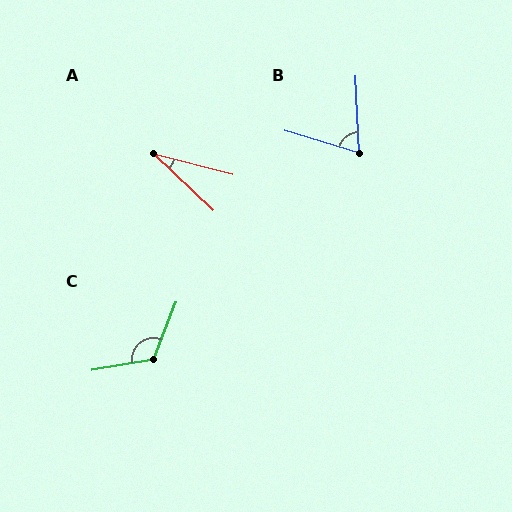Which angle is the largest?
C, at approximately 122 degrees.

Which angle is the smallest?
A, at approximately 28 degrees.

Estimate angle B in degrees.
Approximately 71 degrees.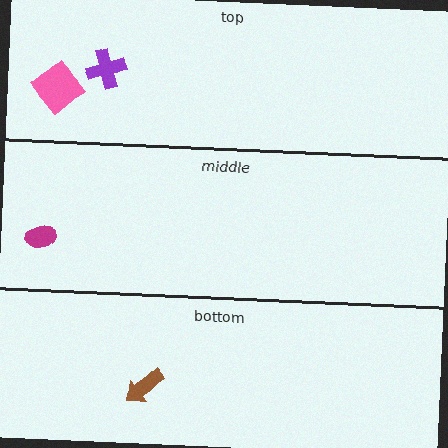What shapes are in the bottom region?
The brown arrow.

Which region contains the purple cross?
The top region.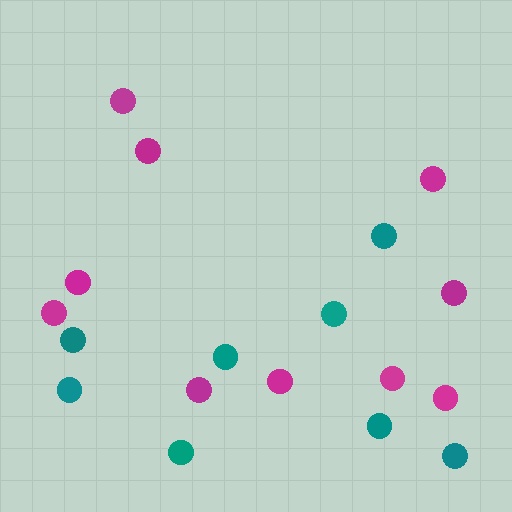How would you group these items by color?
There are 2 groups: one group of teal circles (8) and one group of magenta circles (10).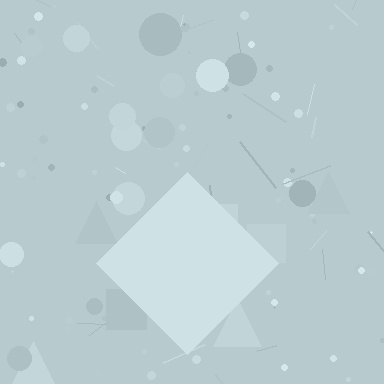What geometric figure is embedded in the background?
A diamond is embedded in the background.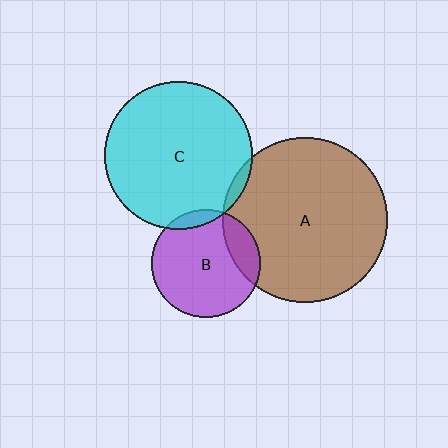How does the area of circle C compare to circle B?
Approximately 1.9 times.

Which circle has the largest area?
Circle A (brown).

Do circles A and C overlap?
Yes.